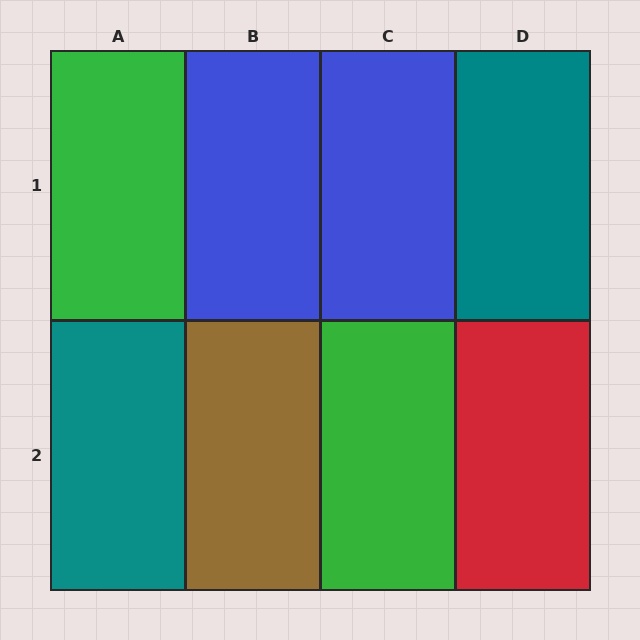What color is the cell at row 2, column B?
Brown.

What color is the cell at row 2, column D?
Red.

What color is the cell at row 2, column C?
Green.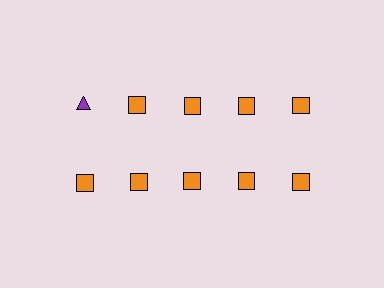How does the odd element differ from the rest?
It differs in both color (purple instead of orange) and shape (triangle instead of square).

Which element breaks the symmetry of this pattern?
The purple triangle in the top row, leftmost column breaks the symmetry. All other shapes are orange squares.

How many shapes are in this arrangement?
There are 10 shapes arranged in a grid pattern.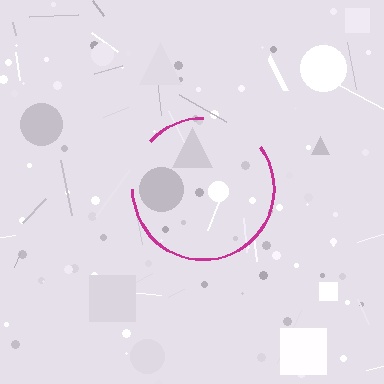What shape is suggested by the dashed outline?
The dashed outline suggests a circle.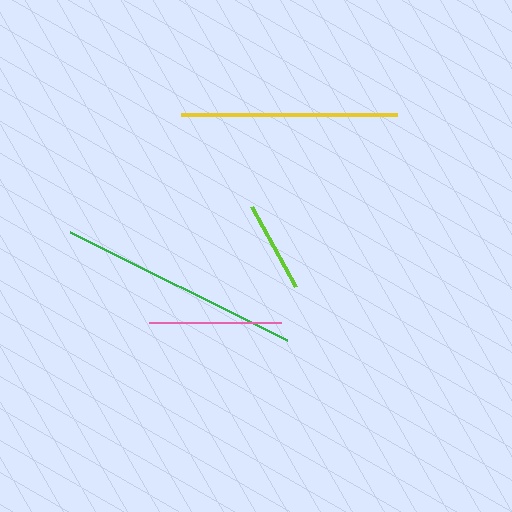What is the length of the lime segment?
The lime segment is approximately 91 pixels long.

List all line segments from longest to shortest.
From longest to shortest: green, yellow, pink, lime.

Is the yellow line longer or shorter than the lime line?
The yellow line is longer than the lime line.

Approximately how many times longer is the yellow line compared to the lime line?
The yellow line is approximately 2.4 times the length of the lime line.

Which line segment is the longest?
The green line is the longest at approximately 243 pixels.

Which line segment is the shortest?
The lime line is the shortest at approximately 91 pixels.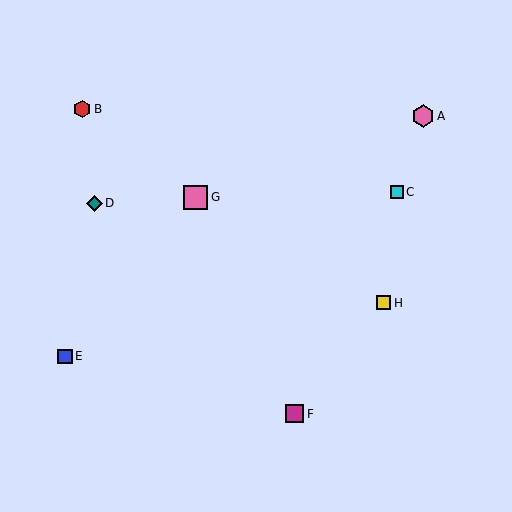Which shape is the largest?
The pink square (labeled G) is the largest.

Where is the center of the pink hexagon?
The center of the pink hexagon is at (423, 116).